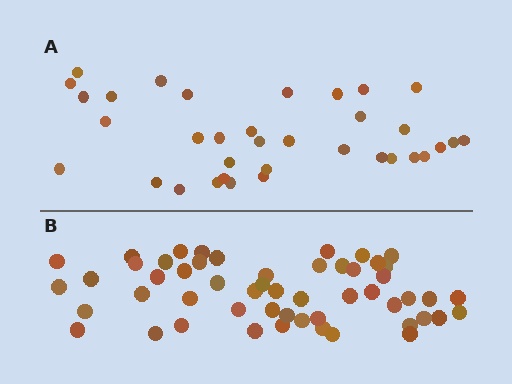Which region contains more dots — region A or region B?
Region B (the bottom region) has more dots.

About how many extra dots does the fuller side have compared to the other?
Region B has approximately 20 more dots than region A.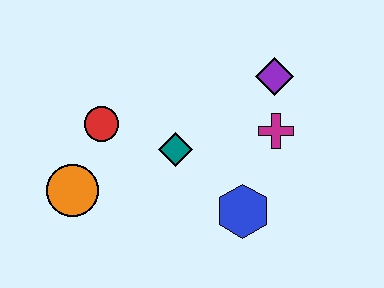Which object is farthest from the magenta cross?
The orange circle is farthest from the magenta cross.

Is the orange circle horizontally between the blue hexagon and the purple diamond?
No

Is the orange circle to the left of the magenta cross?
Yes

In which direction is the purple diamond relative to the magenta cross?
The purple diamond is above the magenta cross.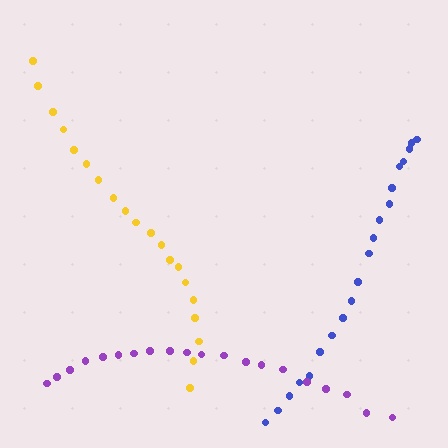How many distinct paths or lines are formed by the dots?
There are 3 distinct paths.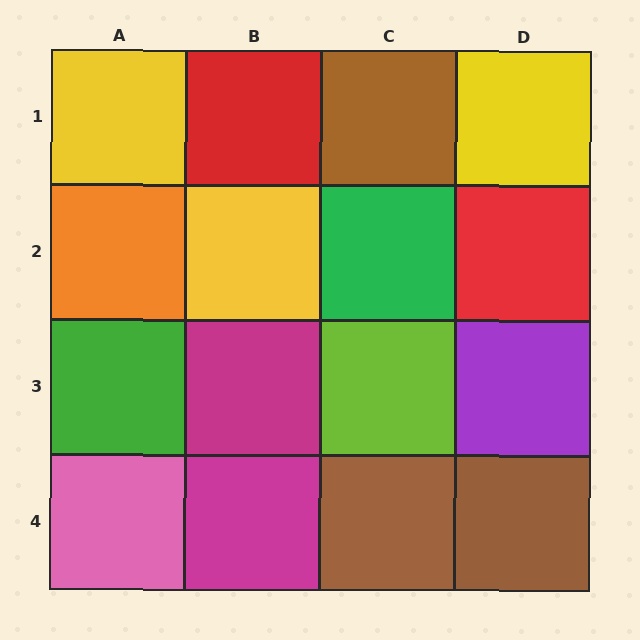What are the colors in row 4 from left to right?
Pink, magenta, brown, brown.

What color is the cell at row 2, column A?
Orange.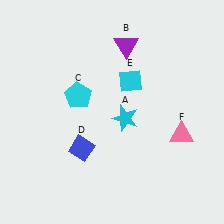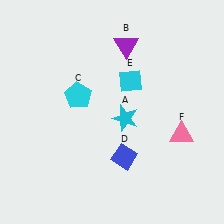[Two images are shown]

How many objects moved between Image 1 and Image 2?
1 object moved between the two images.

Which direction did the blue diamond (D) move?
The blue diamond (D) moved right.